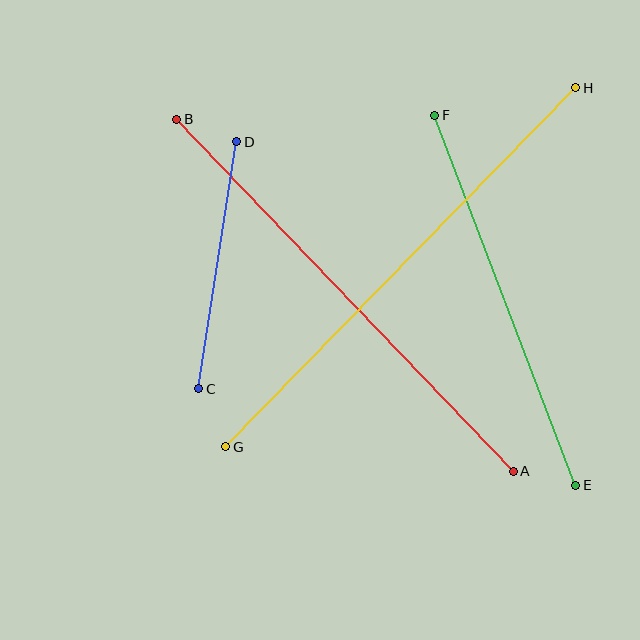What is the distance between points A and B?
The distance is approximately 487 pixels.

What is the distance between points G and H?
The distance is approximately 501 pixels.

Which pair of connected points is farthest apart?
Points G and H are farthest apart.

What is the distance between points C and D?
The distance is approximately 250 pixels.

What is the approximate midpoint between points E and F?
The midpoint is at approximately (505, 300) pixels.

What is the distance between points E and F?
The distance is approximately 396 pixels.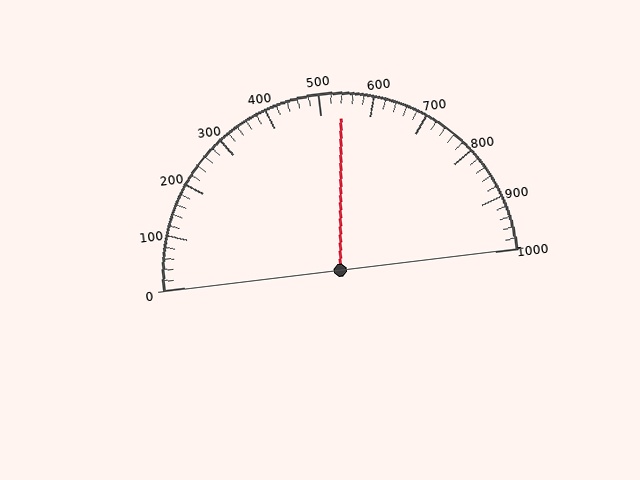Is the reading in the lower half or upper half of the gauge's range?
The reading is in the upper half of the range (0 to 1000).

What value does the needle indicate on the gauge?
The needle indicates approximately 540.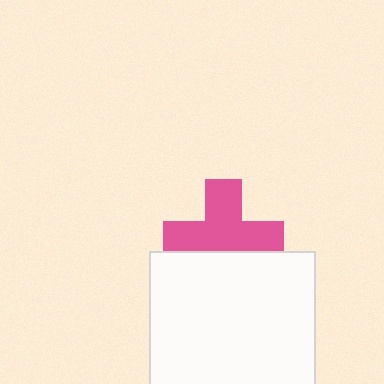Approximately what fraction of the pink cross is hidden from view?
Roughly 31% of the pink cross is hidden behind the white square.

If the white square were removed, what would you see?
You would see the complete pink cross.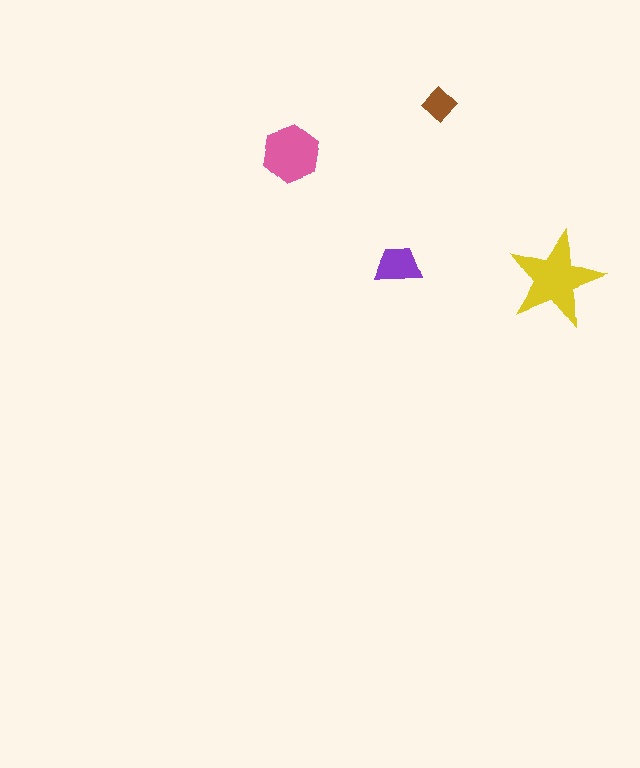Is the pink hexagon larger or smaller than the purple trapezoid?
Larger.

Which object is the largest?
The yellow star.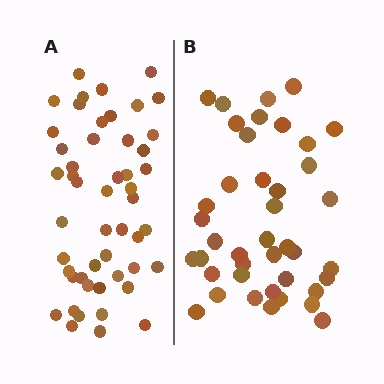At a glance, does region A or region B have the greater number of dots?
Region A (the left region) has more dots.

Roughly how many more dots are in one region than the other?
Region A has roughly 8 or so more dots than region B.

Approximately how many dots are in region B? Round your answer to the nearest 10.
About 40 dots. (The exact count is 41, which rounds to 40.)